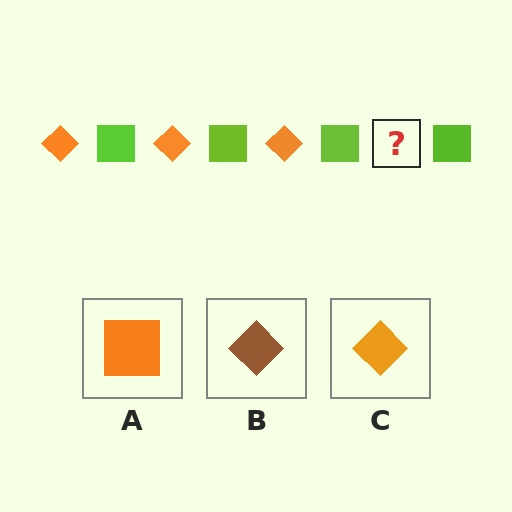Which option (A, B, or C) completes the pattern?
C.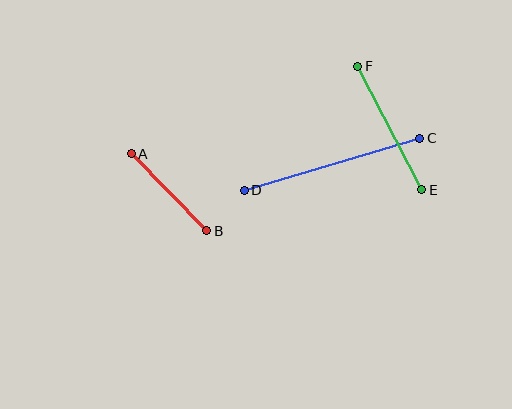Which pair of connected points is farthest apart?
Points C and D are farthest apart.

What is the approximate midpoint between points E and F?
The midpoint is at approximately (390, 128) pixels.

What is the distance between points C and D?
The distance is approximately 183 pixels.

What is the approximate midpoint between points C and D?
The midpoint is at approximately (332, 164) pixels.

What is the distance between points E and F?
The distance is approximately 139 pixels.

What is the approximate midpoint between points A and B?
The midpoint is at approximately (169, 192) pixels.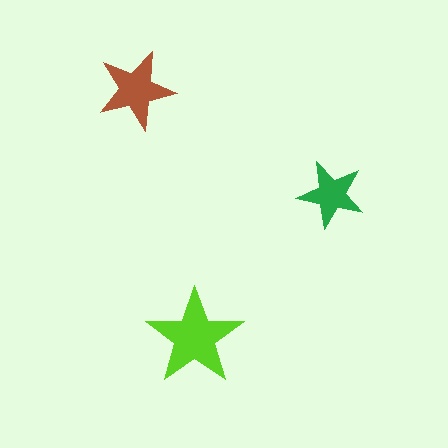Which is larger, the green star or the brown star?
The brown one.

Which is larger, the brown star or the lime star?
The lime one.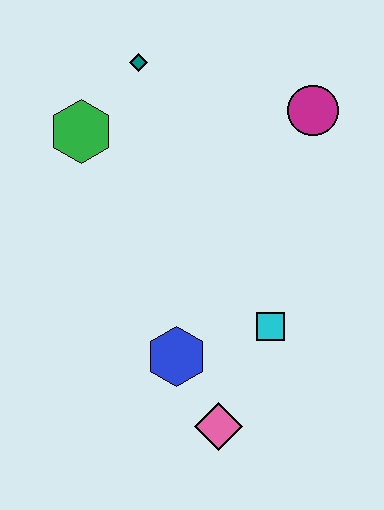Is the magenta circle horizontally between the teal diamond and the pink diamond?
No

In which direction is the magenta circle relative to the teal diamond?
The magenta circle is to the right of the teal diamond.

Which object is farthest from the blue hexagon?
The teal diamond is farthest from the blue hexagon.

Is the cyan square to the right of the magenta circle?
No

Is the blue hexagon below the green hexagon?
Yes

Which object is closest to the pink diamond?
The blue hexagon is closest to the pink diamond.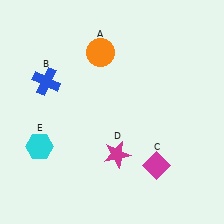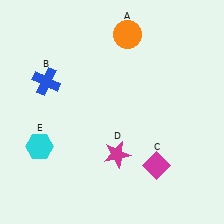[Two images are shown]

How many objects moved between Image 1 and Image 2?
1 object moved between the two images.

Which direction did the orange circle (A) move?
The orange circle (A) moved right.